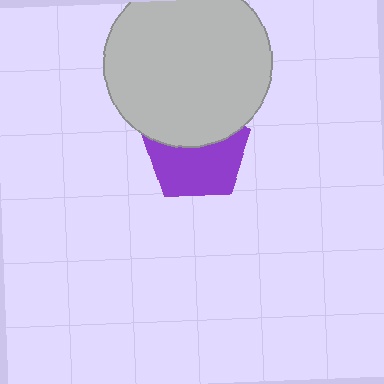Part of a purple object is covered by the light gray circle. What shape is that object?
It is a pentagon.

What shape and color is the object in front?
The object in front is a light gray circle.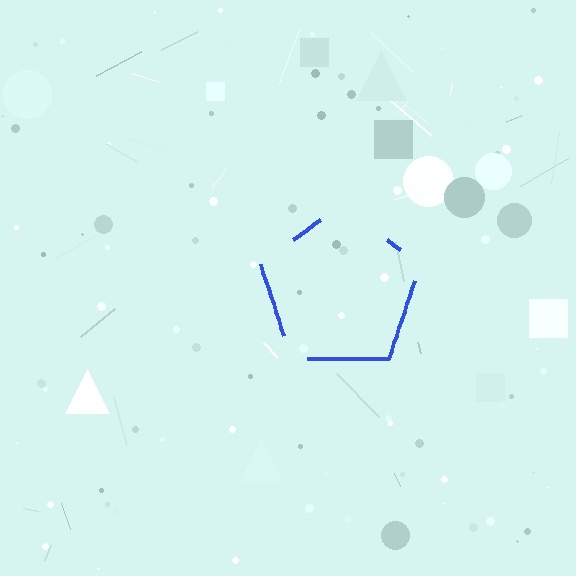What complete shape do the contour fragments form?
The contour fragments form a pentagon.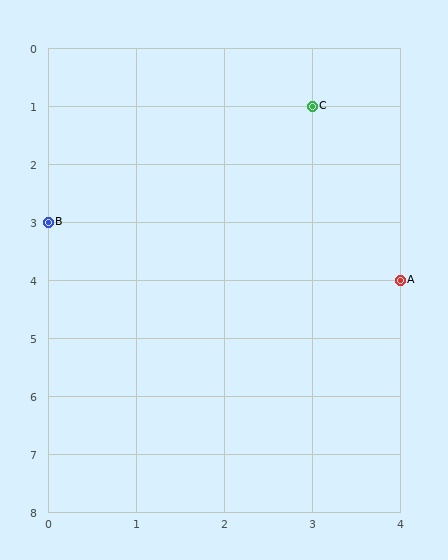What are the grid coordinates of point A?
Point A is at grid coordinates (4, 4).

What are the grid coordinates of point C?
Point C is at grid coordinates (3, 1).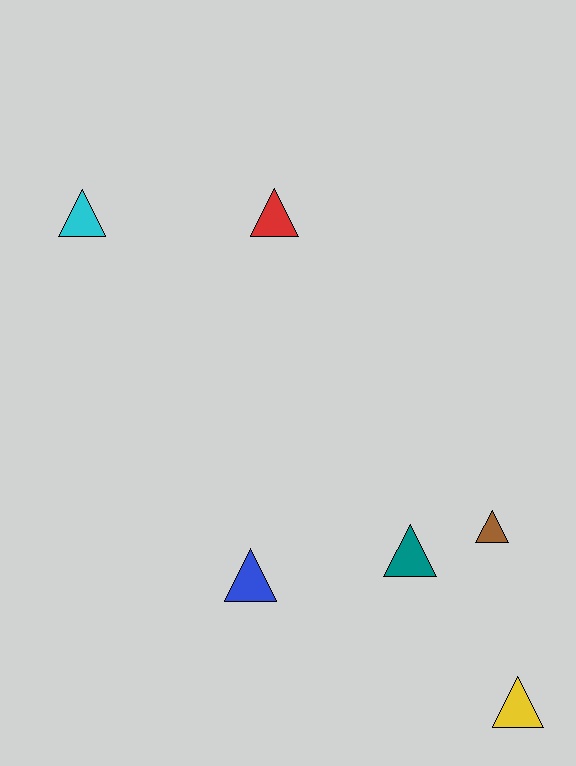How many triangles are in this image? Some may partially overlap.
There are 6 triangles.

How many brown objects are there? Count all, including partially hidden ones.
There is 1 brown object.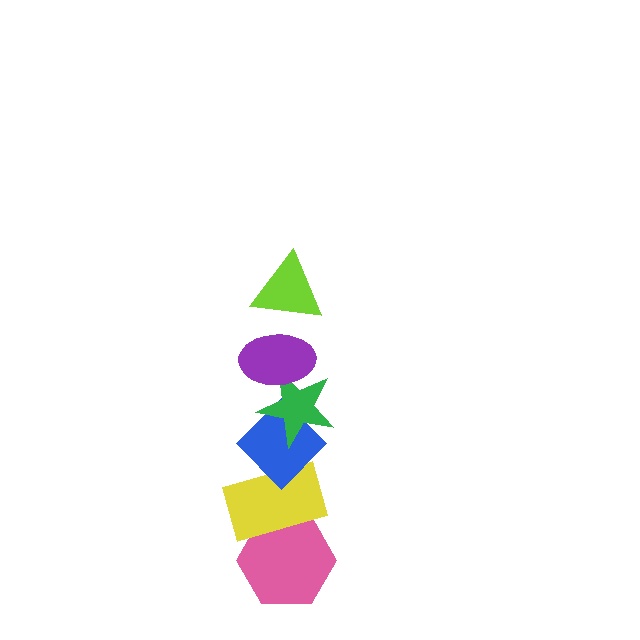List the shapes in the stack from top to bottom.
From top to bottom: the lime triangle, the purple ellipse, the green star, the blue diamond, the yellow rectangle, the pink hexagon.